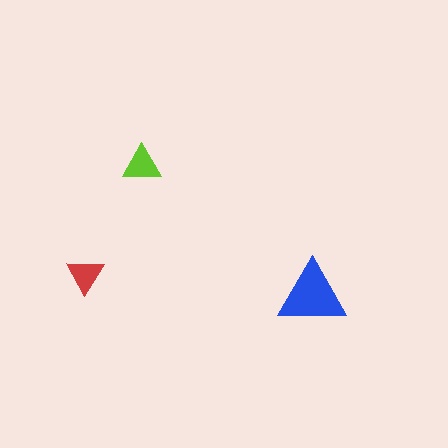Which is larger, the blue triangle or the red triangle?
The blue one.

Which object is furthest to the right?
The blue triangle is rightmost.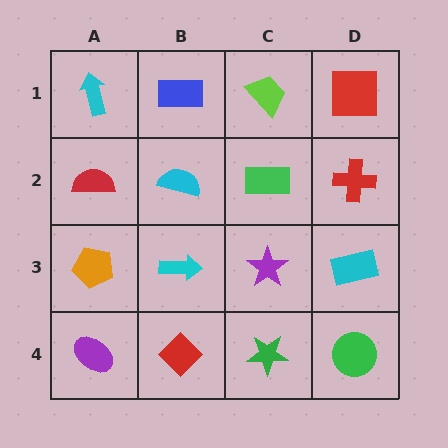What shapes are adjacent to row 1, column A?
A red semicircle (row 2, column A), a blue rectangle (row 1, column B).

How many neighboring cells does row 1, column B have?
3.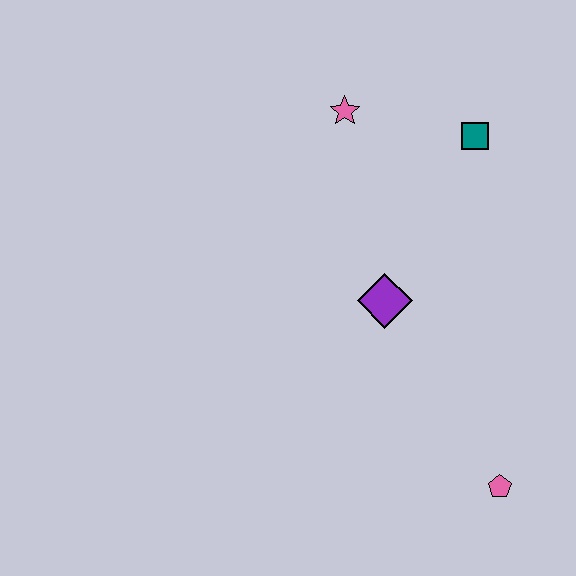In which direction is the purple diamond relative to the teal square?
The purple diamond is below the teal square.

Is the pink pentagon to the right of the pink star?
Yes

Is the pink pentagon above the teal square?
No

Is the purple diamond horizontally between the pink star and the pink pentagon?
Yes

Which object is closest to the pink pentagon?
The purple diamond is closest to the pink pentagon.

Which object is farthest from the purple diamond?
The pink pentagon is farthest from the purple diamond.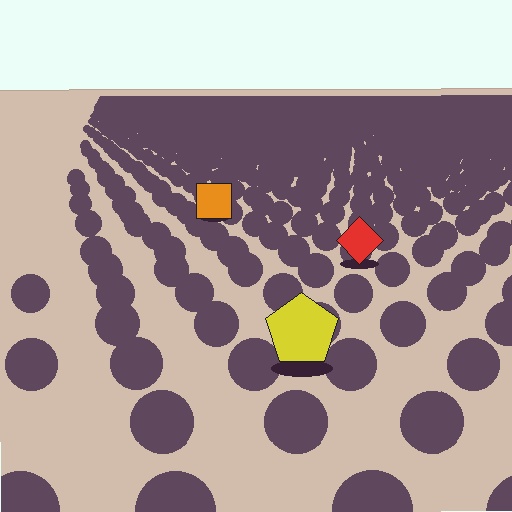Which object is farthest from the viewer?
The orange square is farthest from the viewer. It appears smaller and the ground texture around it is denser.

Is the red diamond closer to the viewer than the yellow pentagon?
No. The yellow pentagon is closer — you can tell from the texture gradient: the ground texture is coarser near it.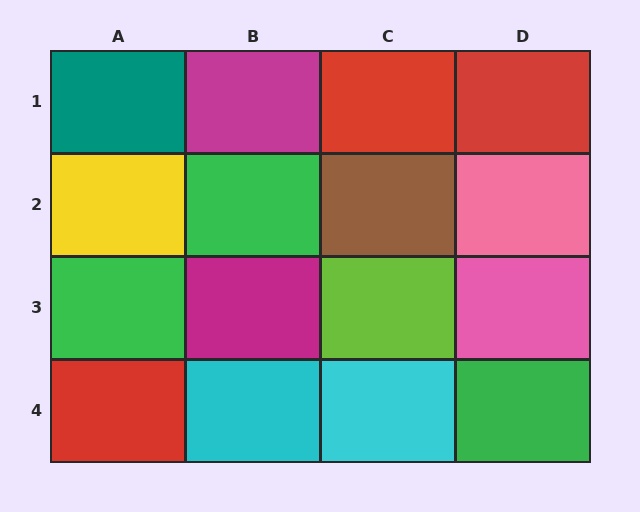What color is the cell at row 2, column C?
Brown.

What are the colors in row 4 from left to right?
Red, cyan, cyan, green.